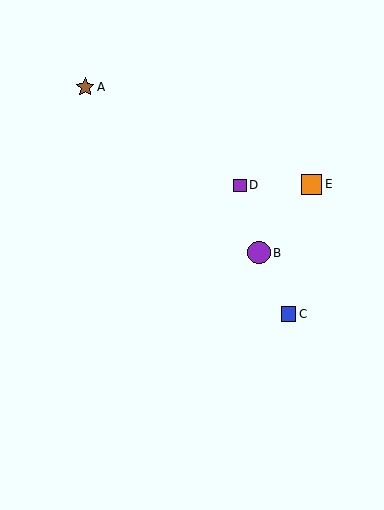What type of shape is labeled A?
Shape A is a brown star.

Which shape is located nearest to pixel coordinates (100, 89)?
The brown star (labeled A) at (85, 87) is nearest to that location.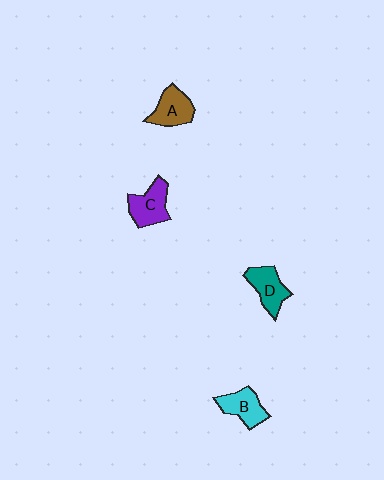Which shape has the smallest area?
Shape B (cyan).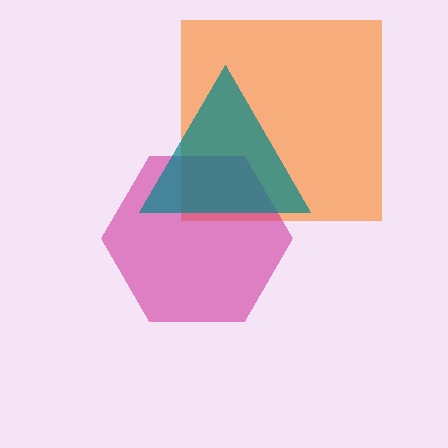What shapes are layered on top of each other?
The layered shapes are: an orange square, a magenta hexagon, a teal triangle.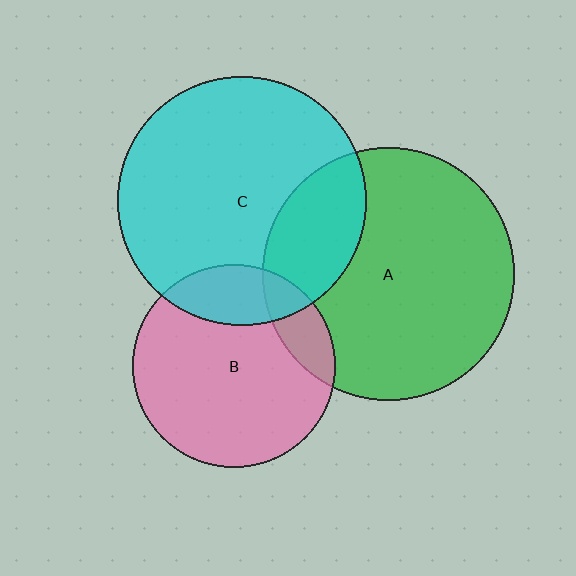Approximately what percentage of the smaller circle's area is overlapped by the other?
Approximately 25%.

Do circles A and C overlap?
Yes.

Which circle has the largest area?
Circle A (green).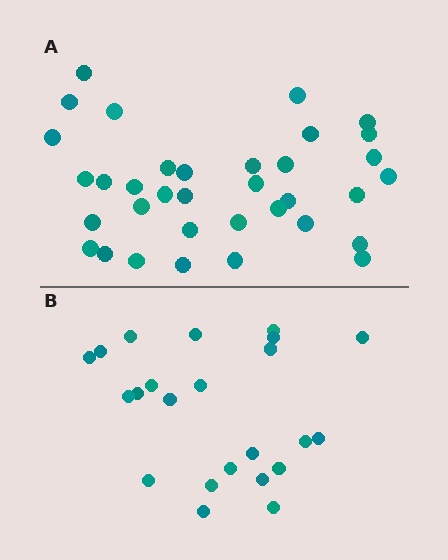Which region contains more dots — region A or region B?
Region A (the top region) has more dots.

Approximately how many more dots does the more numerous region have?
Region A has roughly 12 or so more dots than region B.